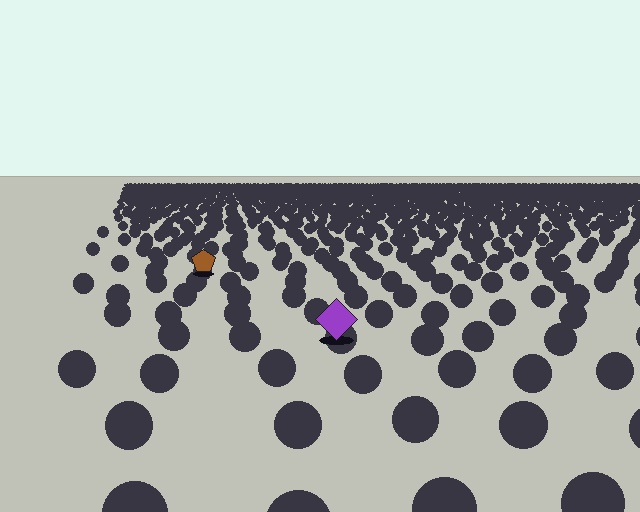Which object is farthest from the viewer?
The brown pentagon is farthest from the viewer. It appears smaller and the ground texture around it is denser.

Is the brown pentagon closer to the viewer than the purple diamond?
No. The purple diamond is closer — you can tell from the texture gradient: the ground texture is coarser near it.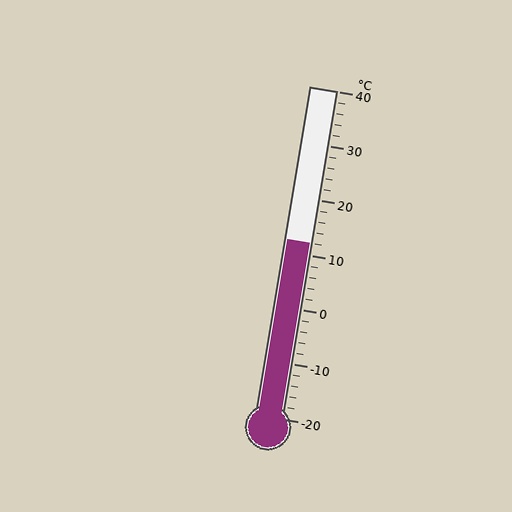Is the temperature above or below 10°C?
The temperature is above 10°C.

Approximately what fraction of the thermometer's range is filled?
The thermometer is filled to approximately 55% of its range.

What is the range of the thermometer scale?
The thermometer scale ranges from -20°C to 40°C.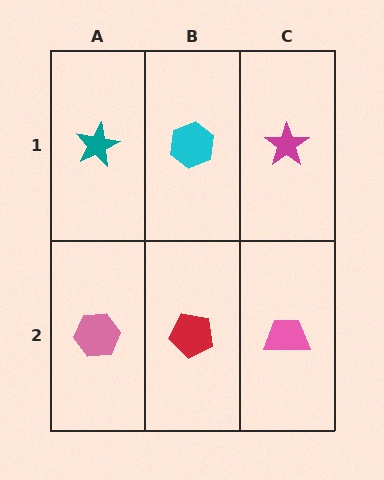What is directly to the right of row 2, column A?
A red pentagon.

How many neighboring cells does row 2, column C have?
2.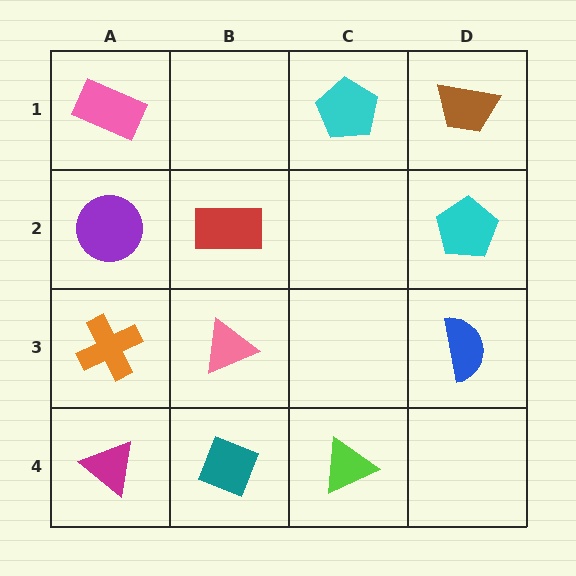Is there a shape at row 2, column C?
No, that cell is empty.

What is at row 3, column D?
A blue semicircle.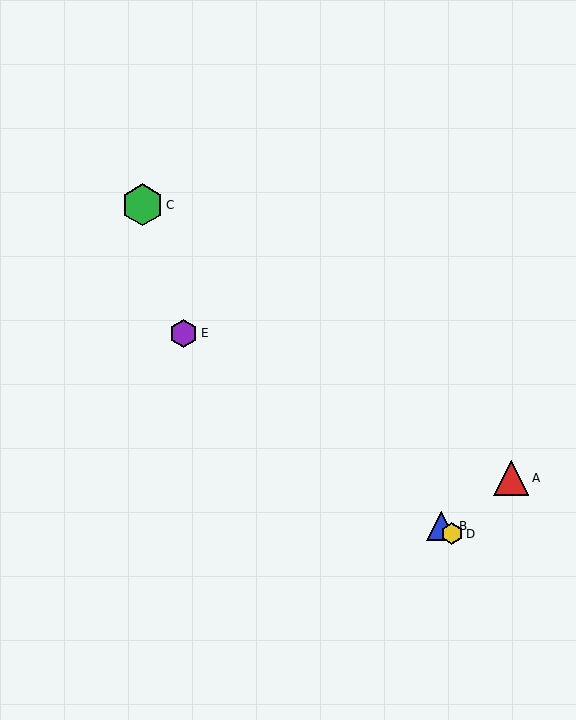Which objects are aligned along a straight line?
Objects B, D, E are aligned along a straight line.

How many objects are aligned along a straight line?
3 objects (B, D, E) are aligned along a straight line.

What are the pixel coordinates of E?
Object E is at (184, 333).